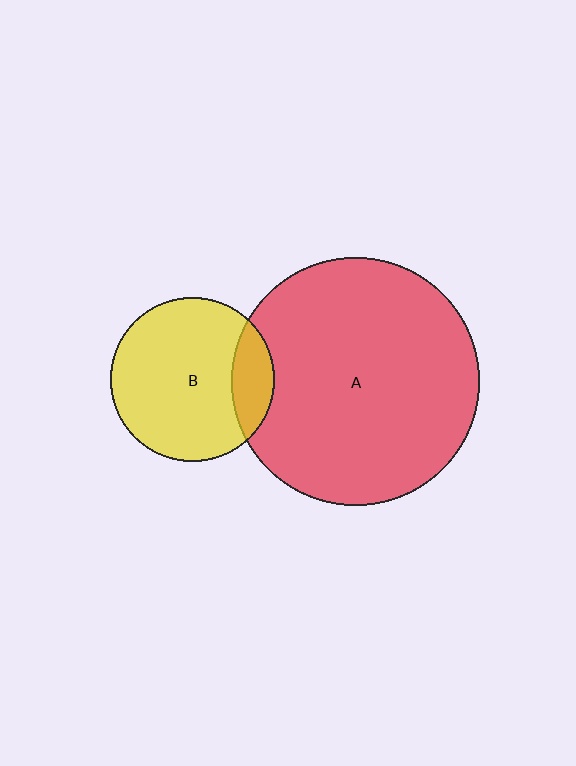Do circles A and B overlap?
Yes.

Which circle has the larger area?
Circle A (red).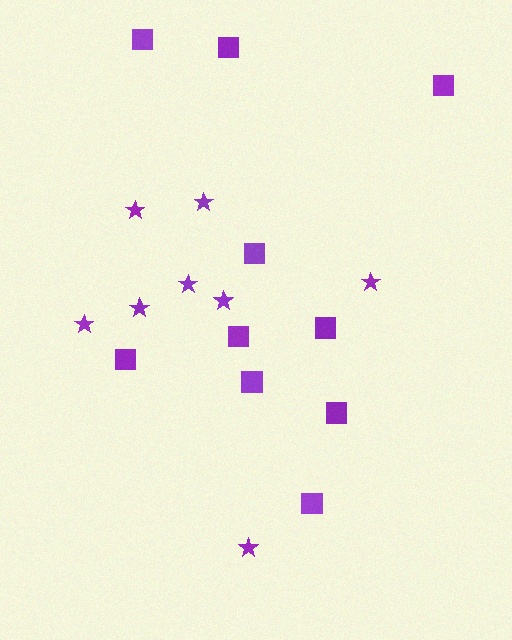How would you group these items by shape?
There are 2 groups: one group of squares (10) and one group of stars (8).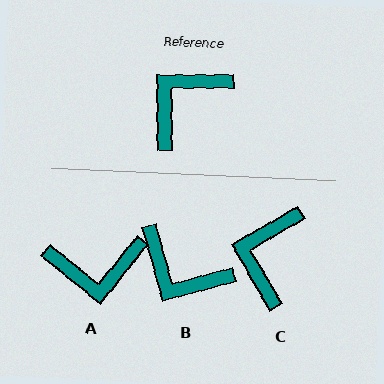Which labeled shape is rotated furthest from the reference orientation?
A, about 141 degrees away.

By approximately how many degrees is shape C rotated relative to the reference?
Approximately 30 degrees counter-clockwise.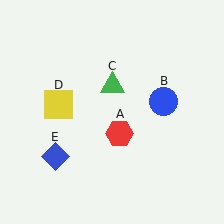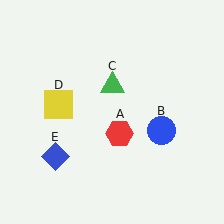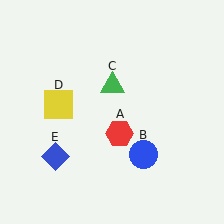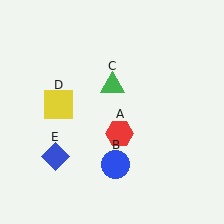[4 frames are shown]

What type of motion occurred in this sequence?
The blue circle (object B) rotated clockwise around the center of the scene.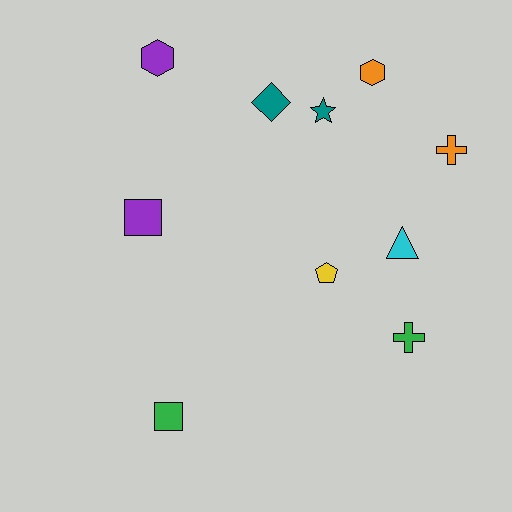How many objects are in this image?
There are 10 objects.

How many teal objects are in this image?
There are 2 teal objects.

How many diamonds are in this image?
There is 1 diamond.